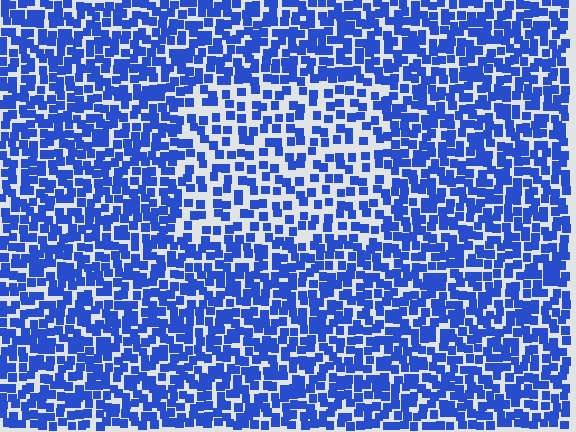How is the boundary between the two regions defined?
The boundary is defined by a change in element density (approximately 1.8x ratio). All elements are the same color, size, and shape.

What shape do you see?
I see a rectangle.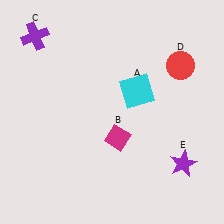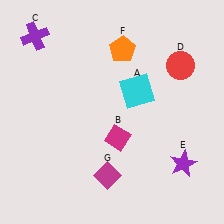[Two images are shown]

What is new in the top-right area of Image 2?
An orange pentagon (F) was added in the top-right area of Image 2.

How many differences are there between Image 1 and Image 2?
There are 2 differences between the two images.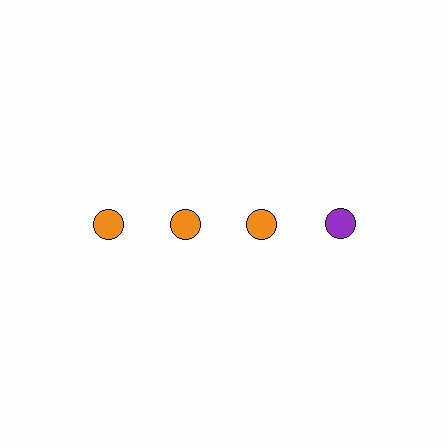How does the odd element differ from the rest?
It has a different color: purple instead of orange.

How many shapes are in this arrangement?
There are 4 shapes arranged in a grid pattern.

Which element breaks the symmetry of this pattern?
The purple circle in the top row, second from right column breaks the symmetry. All other shapes are orange circles.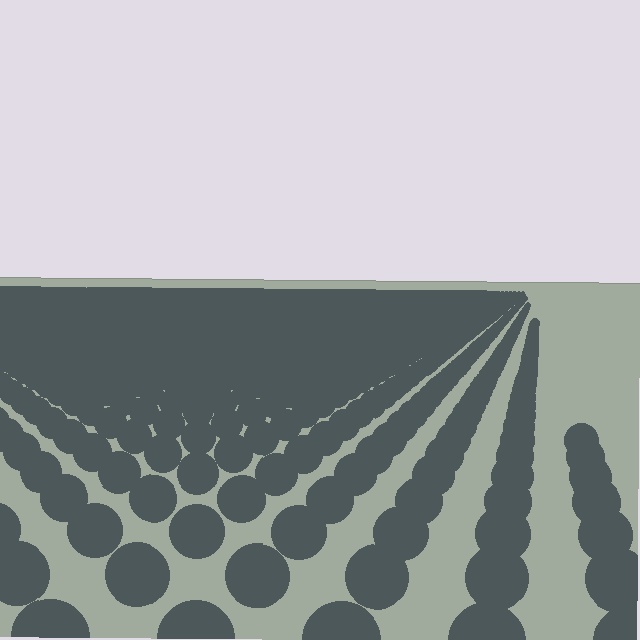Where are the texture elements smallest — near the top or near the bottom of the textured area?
Near the top.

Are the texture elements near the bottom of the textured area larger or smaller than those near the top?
Larger. Near the bottom, elements are closer to the viewer and appear at a bigger on-screen size.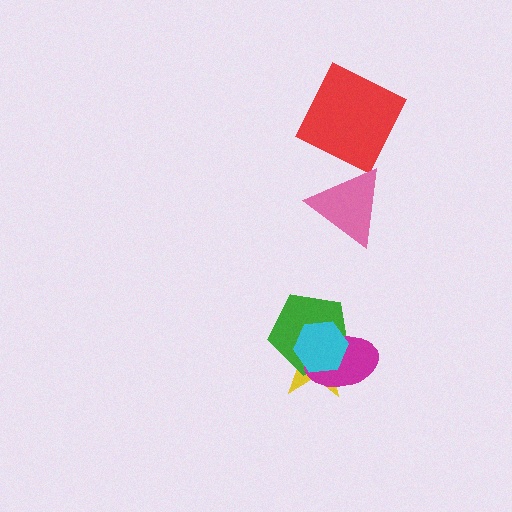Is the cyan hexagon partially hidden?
No, no other shape covers it.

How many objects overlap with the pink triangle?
0 objects overlap with the pink triangle.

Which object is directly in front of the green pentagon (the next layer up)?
The magenta ellipse is directly in front of the green pentagon.